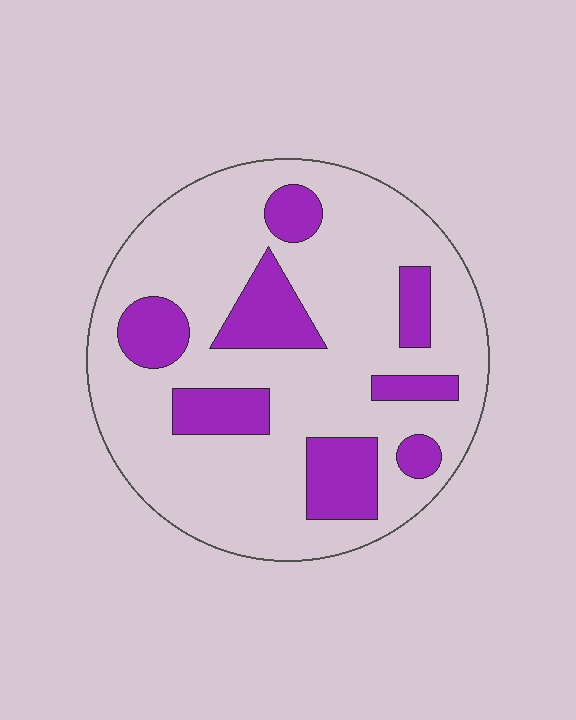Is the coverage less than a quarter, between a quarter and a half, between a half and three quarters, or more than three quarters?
Less than a quarter.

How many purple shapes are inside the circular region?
8.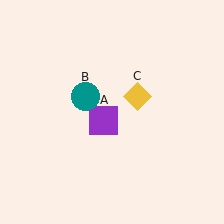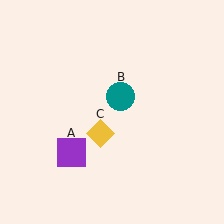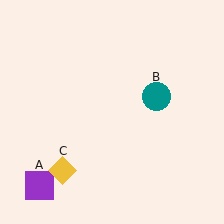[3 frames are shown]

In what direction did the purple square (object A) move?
The purple square (object A) moved down and to the left.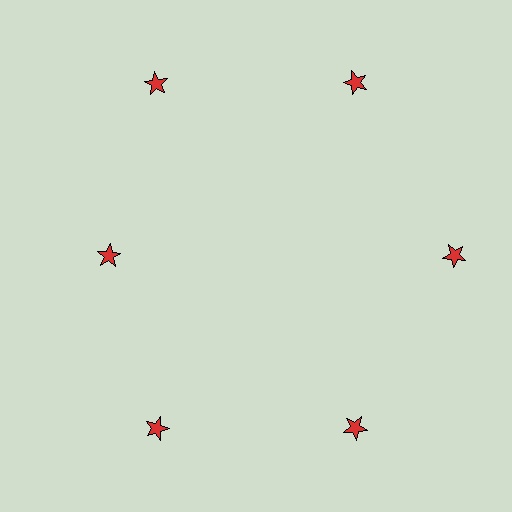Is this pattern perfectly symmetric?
No. The 6 red stars are arranged in a ring, but one element near the 9 o'clock position is pulled inward toward the center, breaking the 6-fold rotational symmetry.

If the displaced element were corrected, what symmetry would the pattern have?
It would have 6-fold rotational symmetry — the pattern would map onto itself every 60 degrees.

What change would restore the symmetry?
The symmetry would be restored by moving it outward, back onto the ring so that all 6 stars sit at equal angles and equal distance from the center.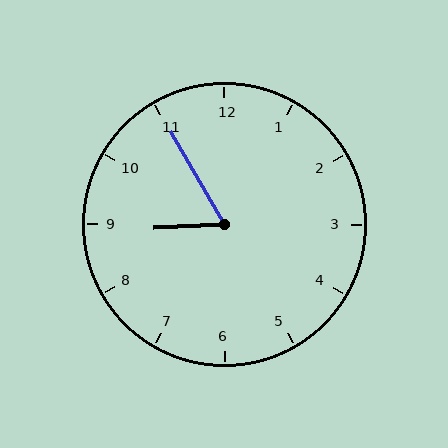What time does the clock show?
8:55.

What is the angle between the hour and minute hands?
Approximately 62 degrees.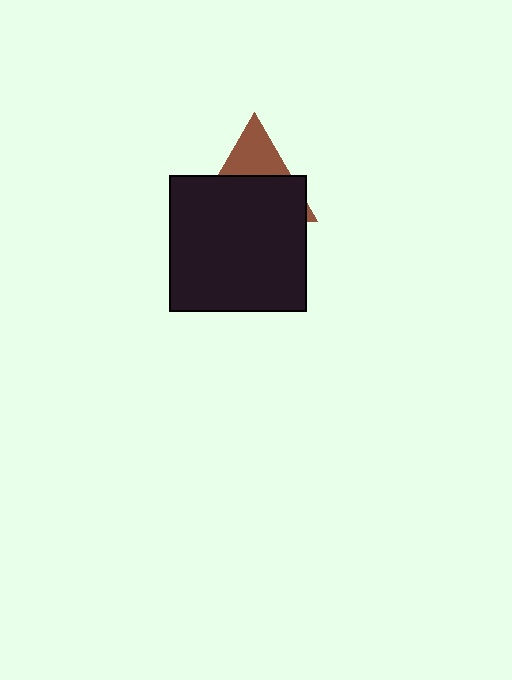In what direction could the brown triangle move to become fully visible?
The brown triangle could move up. That would shift it out from behind the black square entirely.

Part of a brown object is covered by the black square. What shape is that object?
It is a triangle.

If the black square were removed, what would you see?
You would see the complete brown triangle.